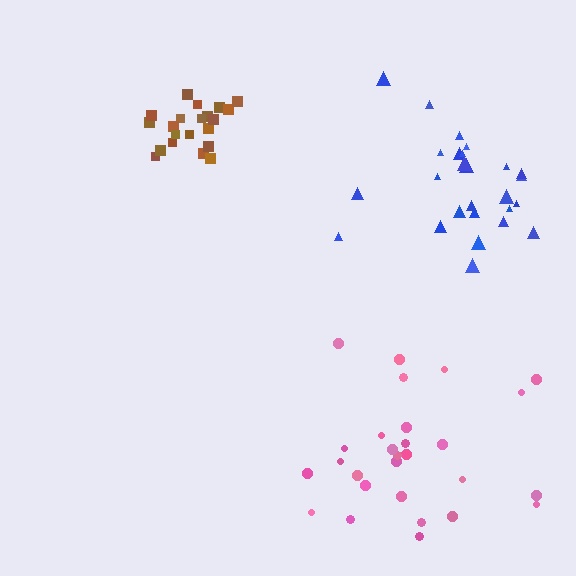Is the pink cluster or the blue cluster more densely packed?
Blue.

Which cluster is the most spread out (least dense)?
Pink.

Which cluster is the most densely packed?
Brown.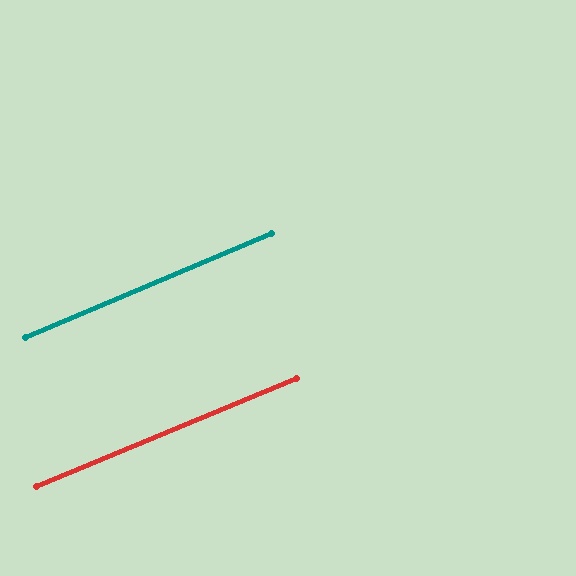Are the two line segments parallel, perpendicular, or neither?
Parallel — their directions differ by only 0.3°.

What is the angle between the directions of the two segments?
Approximately 0 degrees.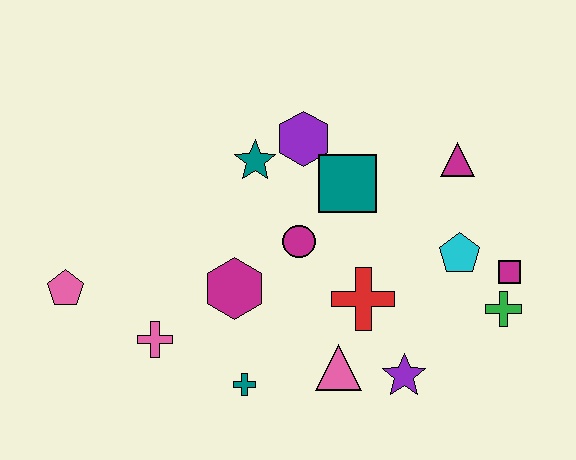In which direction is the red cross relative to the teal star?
The red cross is below the teal star.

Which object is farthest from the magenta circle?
The pink pentagon is farthest from the magenta circle.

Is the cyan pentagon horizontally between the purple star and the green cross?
Yes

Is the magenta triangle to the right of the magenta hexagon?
Yes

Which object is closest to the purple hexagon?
The teal star is closest to the purple hexagon.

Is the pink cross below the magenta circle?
Yes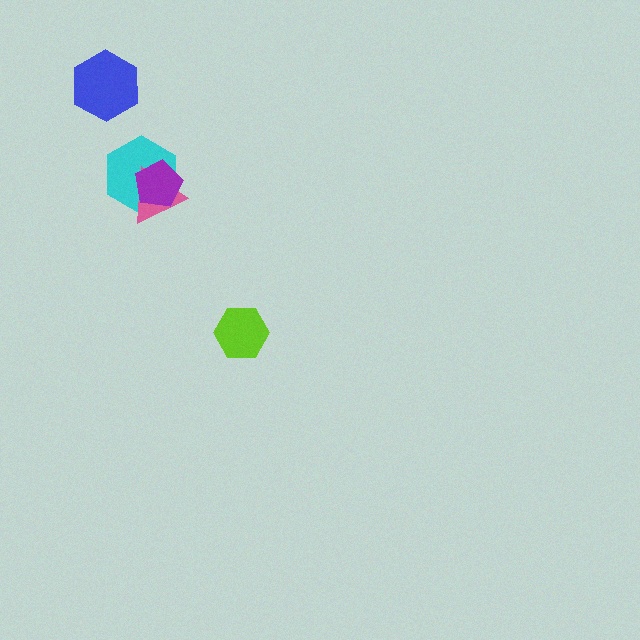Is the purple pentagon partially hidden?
No, no other shape covers it.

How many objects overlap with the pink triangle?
2 objects overlap with the pink triangle.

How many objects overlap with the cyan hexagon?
2 objects overlap with the cyan hexagon.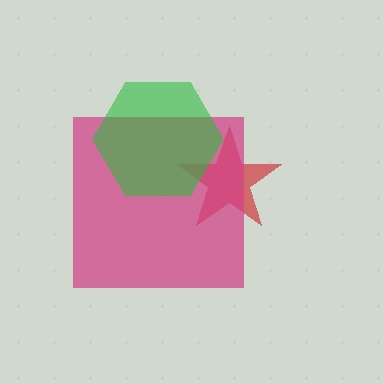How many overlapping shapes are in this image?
There are 3 overlapping shapes in the image.